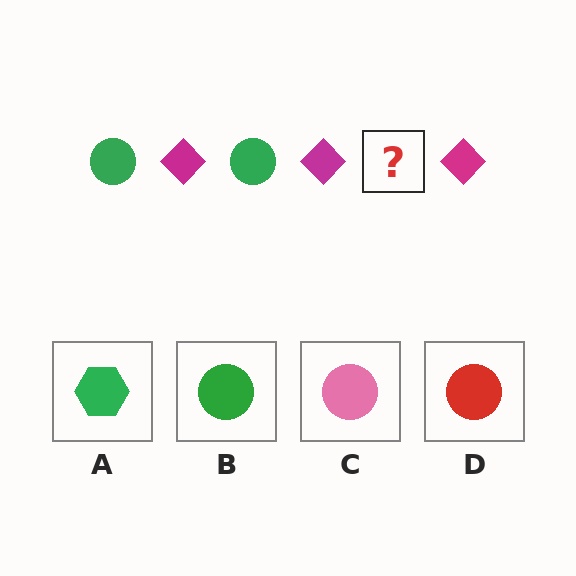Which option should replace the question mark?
Option B.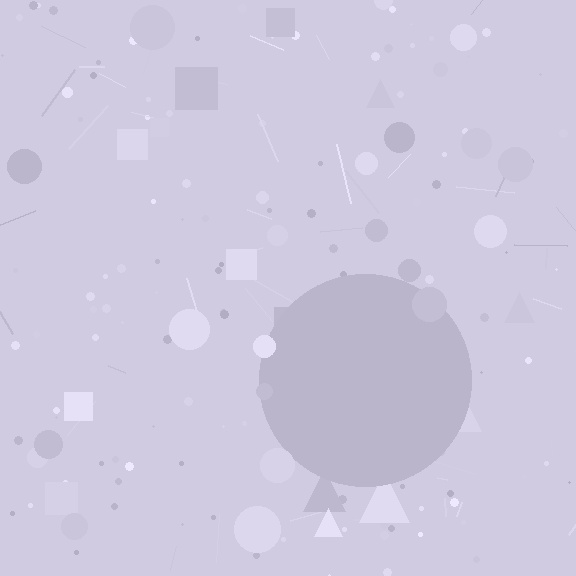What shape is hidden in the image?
A circle is hidden in the image.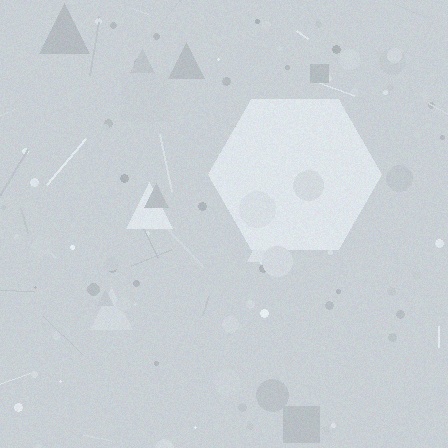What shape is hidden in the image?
A hexagon is hidden in the image.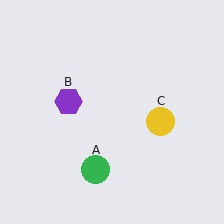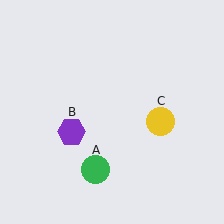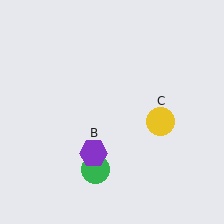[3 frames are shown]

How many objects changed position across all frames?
1 object changed position: purple hexagon (object B).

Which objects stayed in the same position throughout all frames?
Green circle (object A) and yellow circle (object C) remained stationary.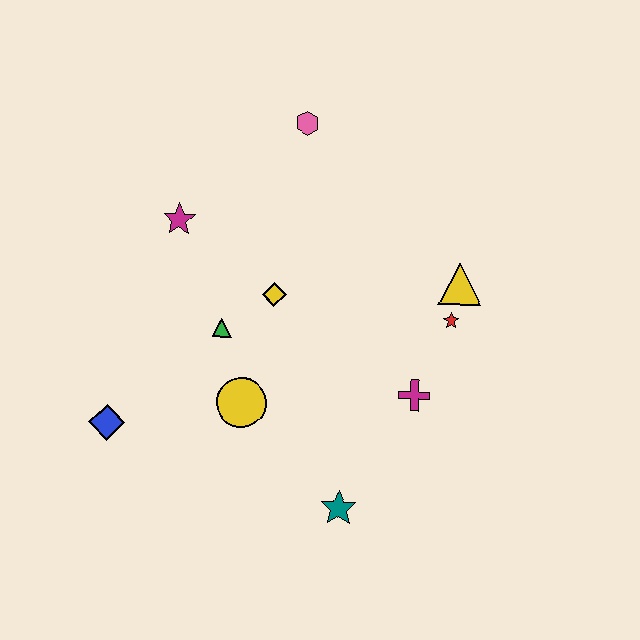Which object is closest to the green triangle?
The yellow diamond is closest to the green triangle.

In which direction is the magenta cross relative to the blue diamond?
The magenta cross is to the right of the blue diamond.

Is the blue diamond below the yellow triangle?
Yes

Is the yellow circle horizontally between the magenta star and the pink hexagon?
Yes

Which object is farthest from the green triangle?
The yellow triangle is farthest from the green triangle.